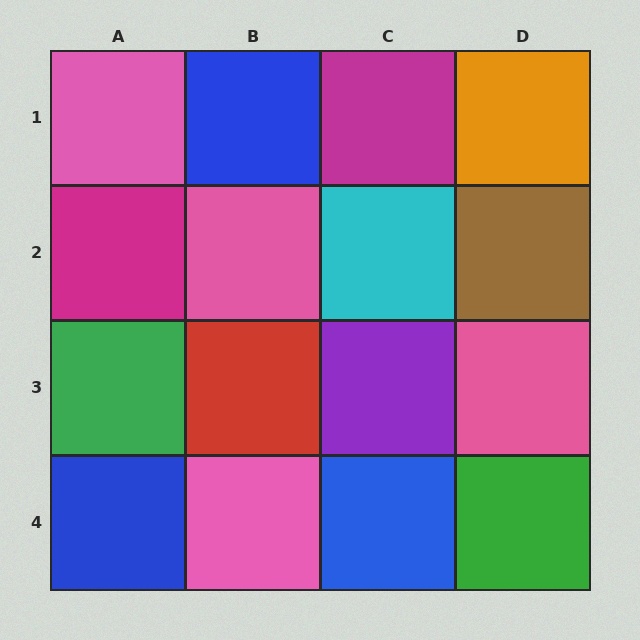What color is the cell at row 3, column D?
Pink.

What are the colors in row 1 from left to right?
Pink, blue, magenta, orange.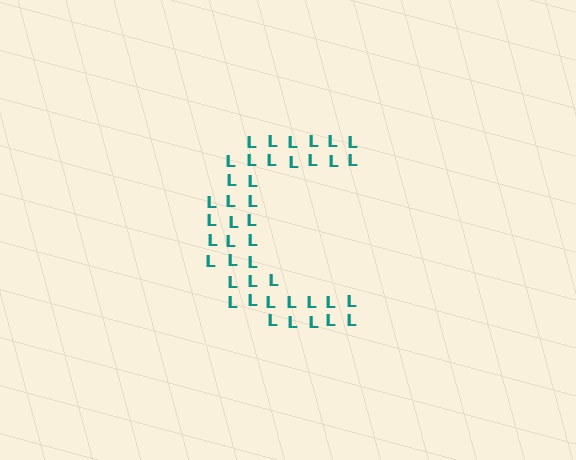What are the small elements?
The small elements are letter L's.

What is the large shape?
The large shape is the letter C.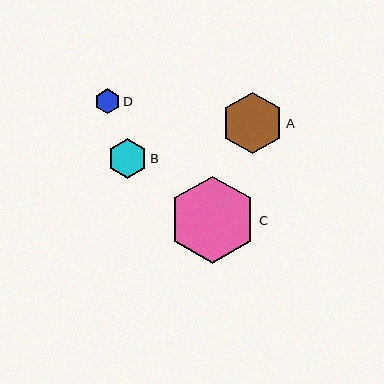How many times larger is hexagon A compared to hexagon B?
Hexagon A is approximately 1.6 times the size of hexagon B.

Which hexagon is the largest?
Hexagon C is the largest with a size of approximately 87 pixels.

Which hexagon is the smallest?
Hexagon D is the smallest with a size of approximately 25 pixels.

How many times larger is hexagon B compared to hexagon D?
Hexagon B is approximately 1.6 times the size of hexagon D.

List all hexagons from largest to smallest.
From largest to smallest: C, A, B, D.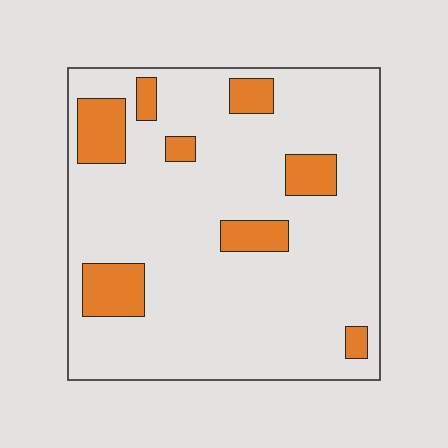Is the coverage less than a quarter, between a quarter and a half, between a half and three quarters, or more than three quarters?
Less than a quarter.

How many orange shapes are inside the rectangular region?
8.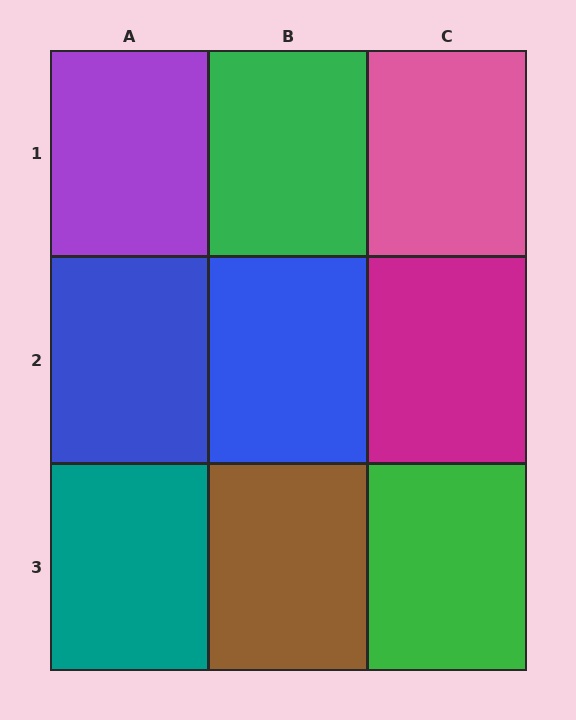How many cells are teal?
1 cell is teal.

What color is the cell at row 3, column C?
Green.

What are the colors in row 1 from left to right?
Purple, green, pink.